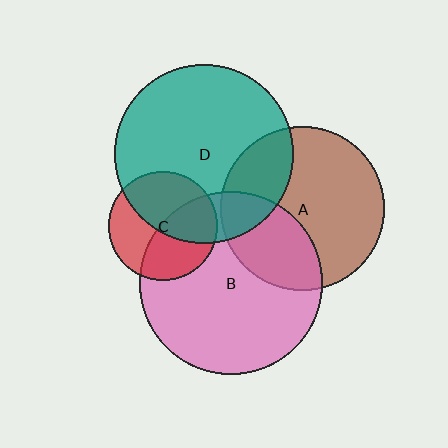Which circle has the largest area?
Circle B (pink).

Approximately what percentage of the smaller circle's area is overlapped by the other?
Approximately 45%.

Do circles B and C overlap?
Yes.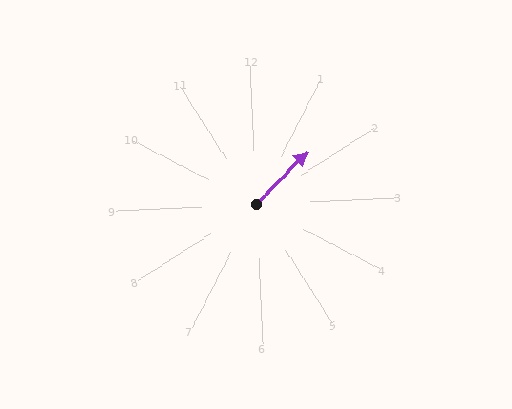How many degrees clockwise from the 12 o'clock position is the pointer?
Approximately 47 degrees.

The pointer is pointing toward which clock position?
Roughly 2 o'clock.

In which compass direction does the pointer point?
Northeast.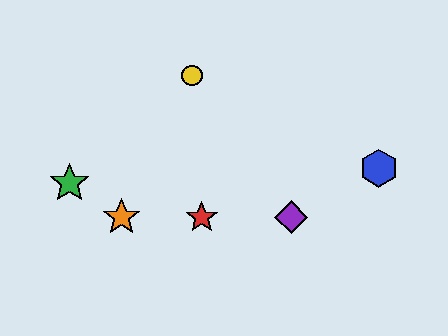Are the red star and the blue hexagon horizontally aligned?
No, the red star is at y≈217 and the blue hexagon is at y≈168.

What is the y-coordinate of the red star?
The red star is at y≈217.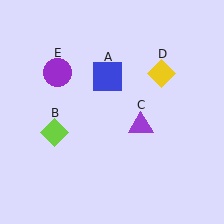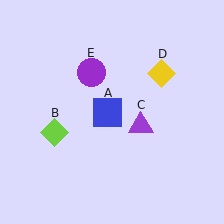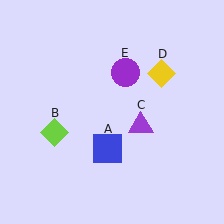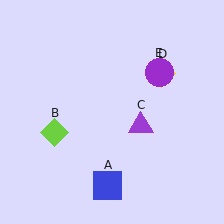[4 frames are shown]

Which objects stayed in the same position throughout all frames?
Lime diamond (object B) and purple triangle (object C) and yellow diamond (object D) remained stationary.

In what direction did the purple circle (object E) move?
The purple circle (object E) moved right.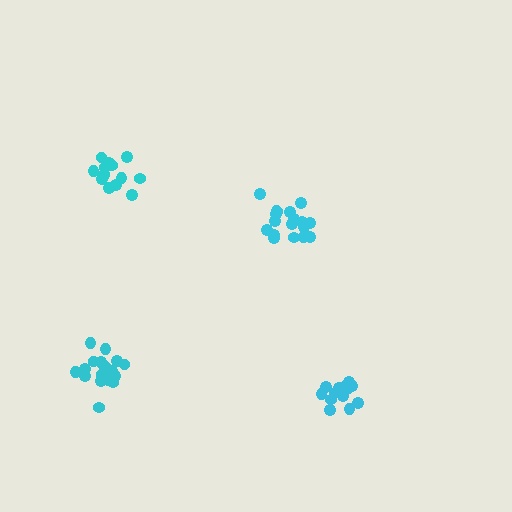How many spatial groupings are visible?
There are 4 spatial groupings.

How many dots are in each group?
Group 1: 14 dots, Group 2: 19 dots, Group 3: 18 dots, Group 4: 13 dots (64 total).